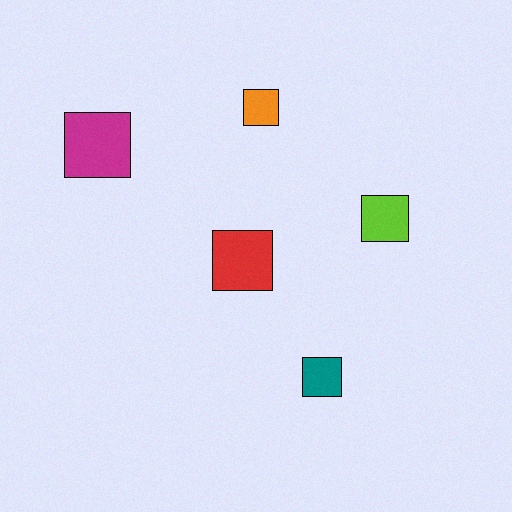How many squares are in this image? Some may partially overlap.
There are 5 squares.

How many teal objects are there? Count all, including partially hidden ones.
There is 1 teal object.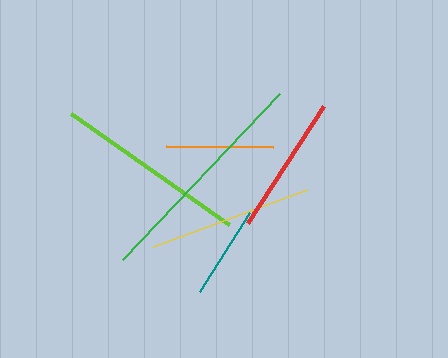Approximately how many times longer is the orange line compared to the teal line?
The orange line is approximately 1.1 times the length of the teal line.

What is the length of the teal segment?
The teal segment is approximately 93 pixels long.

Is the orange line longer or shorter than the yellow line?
The yellow line is longer than the orange line.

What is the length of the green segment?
The green segment is approximately 228 pixels long.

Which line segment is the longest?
The green line is the longest at approximately 228 pixels.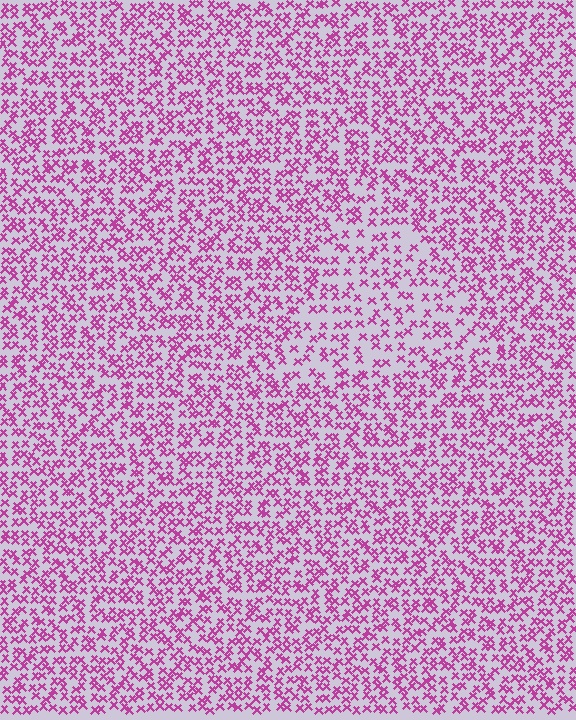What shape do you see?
I see a triangle.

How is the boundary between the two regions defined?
The boundary is defined by a change in element density (approximately 1.7x ratio). All elements are the same color, size, and shape.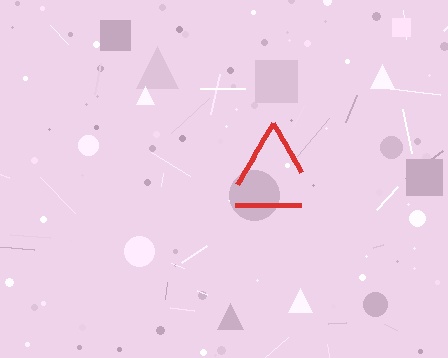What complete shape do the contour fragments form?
The contour fragments form a triangle.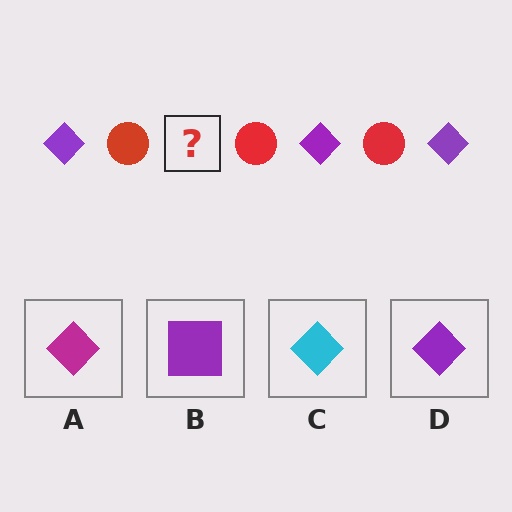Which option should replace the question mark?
Option D.